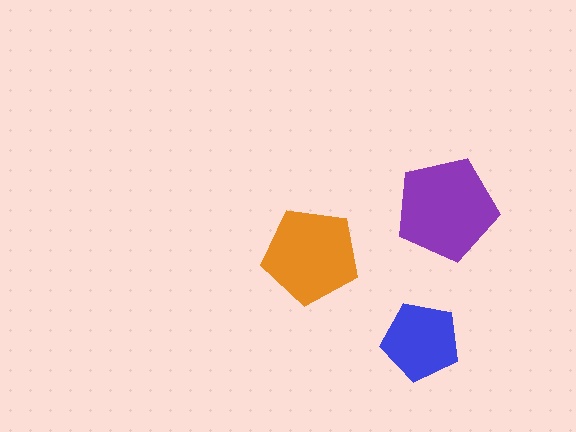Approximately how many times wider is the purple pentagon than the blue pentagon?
About 1.5 times wider.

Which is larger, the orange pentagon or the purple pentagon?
The purple one.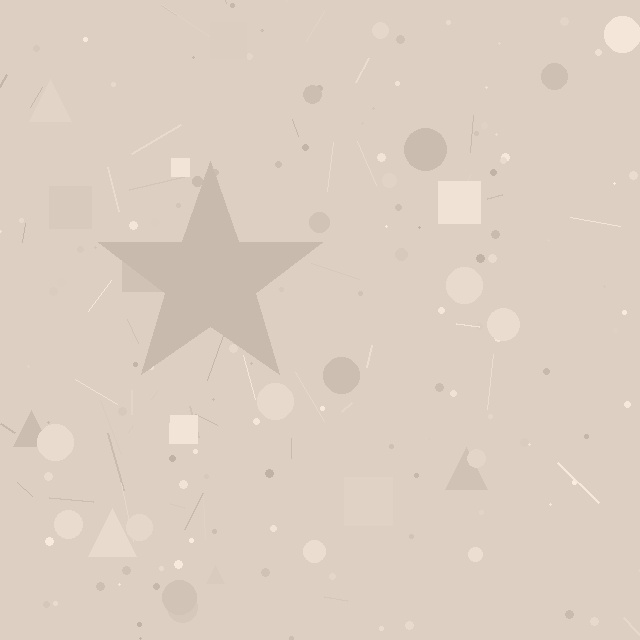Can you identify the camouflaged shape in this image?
The camouflaged shape is a star.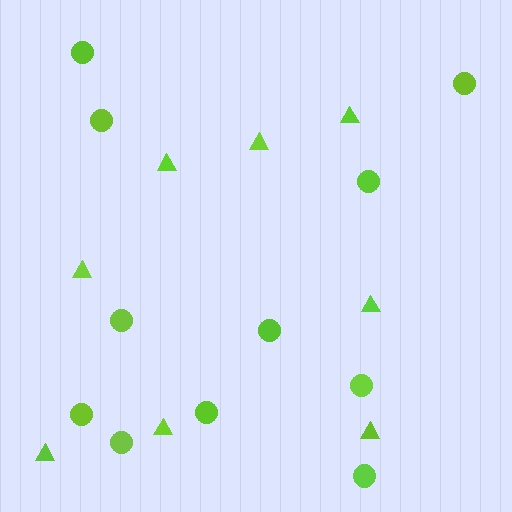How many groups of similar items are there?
There are 2 groups: one group of circles (11) and one group of triangles (8).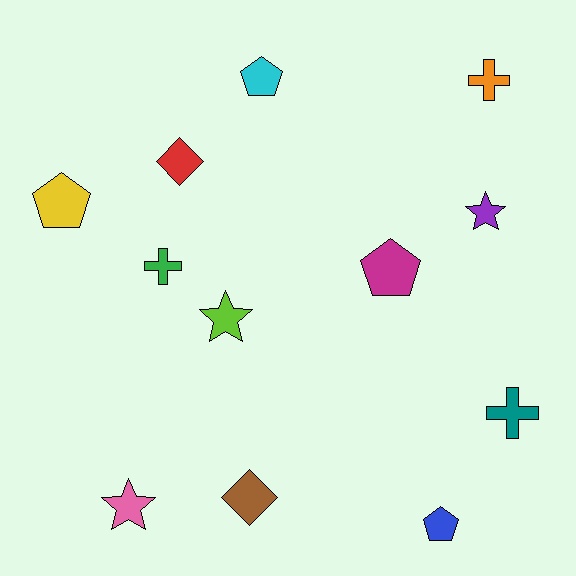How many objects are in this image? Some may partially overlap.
There are 12 objects.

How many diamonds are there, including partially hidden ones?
There are 2 diamonds.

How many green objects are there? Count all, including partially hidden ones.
There is 1 green object.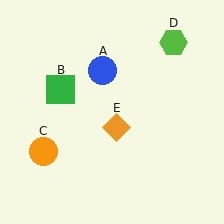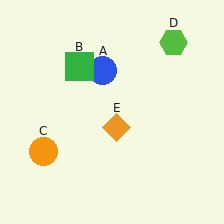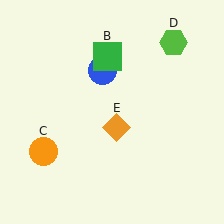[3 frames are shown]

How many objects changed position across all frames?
1 object changed position: green square (object B).